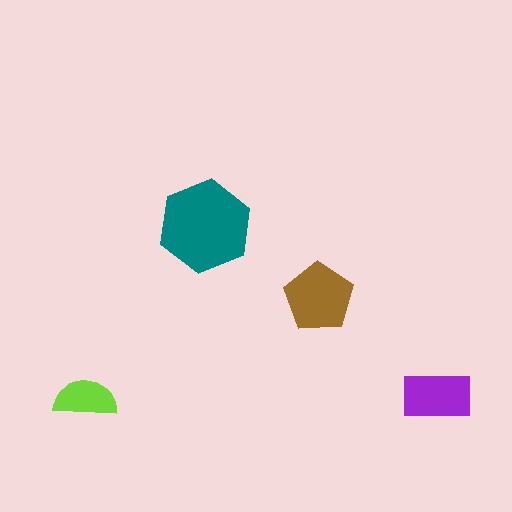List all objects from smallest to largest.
The lime semicircle, the purple rectangle, the brown pentagon, the teal hexagon.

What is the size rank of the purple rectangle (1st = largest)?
3rd.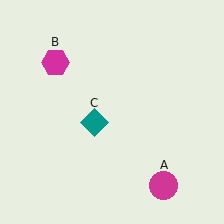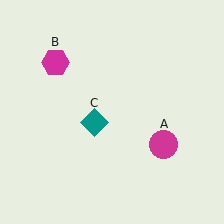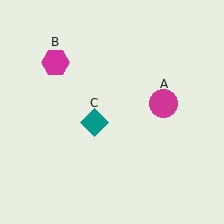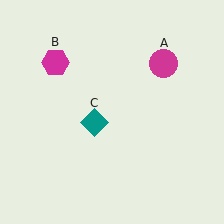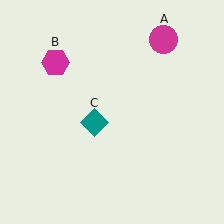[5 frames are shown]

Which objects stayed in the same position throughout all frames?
Magenta hexagon (object B) and teal diamond (object C) remained stationary.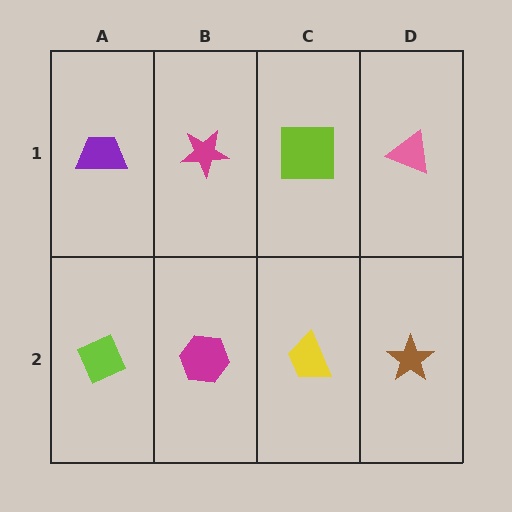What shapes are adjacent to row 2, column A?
A purple trapezoid (row 1, column A), a magenta hexagon (row 2, column B).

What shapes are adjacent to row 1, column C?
A yellow trapezoid (row 2, column C), a magenta star (row 1, column B), a pink triangle (row 1, column D).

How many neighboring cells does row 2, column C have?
3.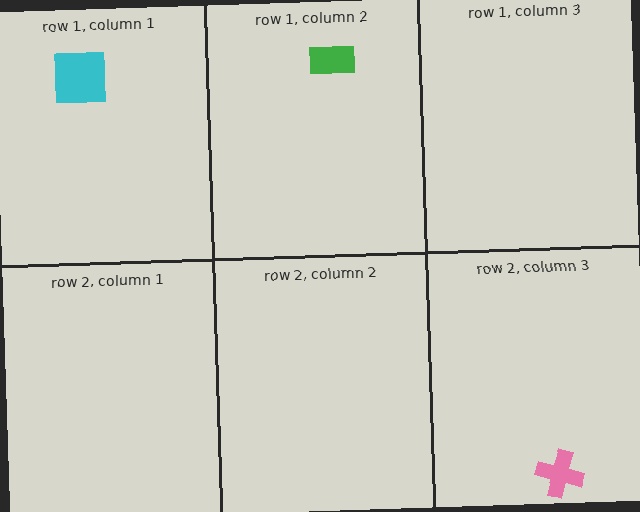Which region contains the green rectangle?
The row 1, column 2 region.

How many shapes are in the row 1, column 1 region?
1.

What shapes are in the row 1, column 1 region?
The cyan square.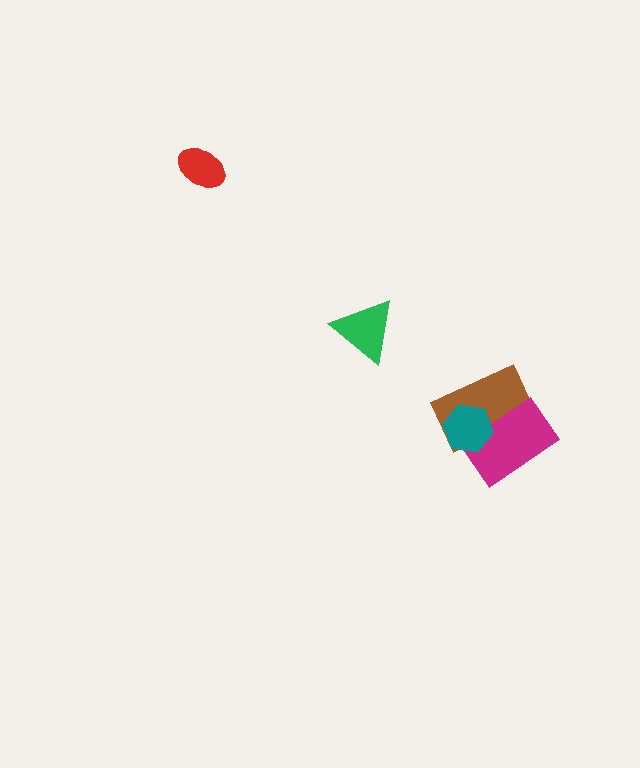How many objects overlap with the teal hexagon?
2 objects overlap with the teal hexagon.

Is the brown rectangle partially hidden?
Yes, it is partially covered by another shape.